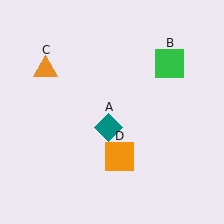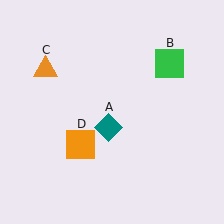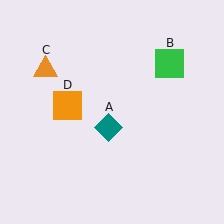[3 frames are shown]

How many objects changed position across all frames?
1 object changed position: orange square (object D).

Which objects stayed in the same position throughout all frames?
Teal diamond (object A) and green square (object B) and orange triangle (object C) remained stationary.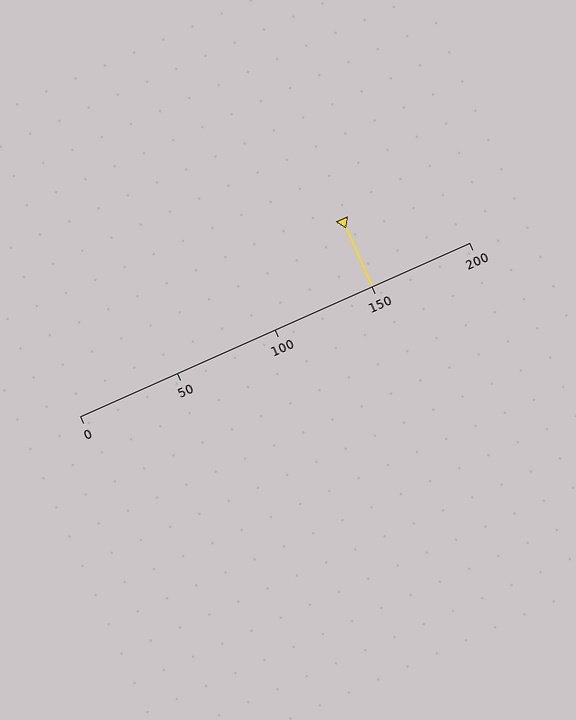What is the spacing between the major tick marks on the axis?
The major ticks are spaced 50 apart.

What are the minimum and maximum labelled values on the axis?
The axis runs from 0 to 200.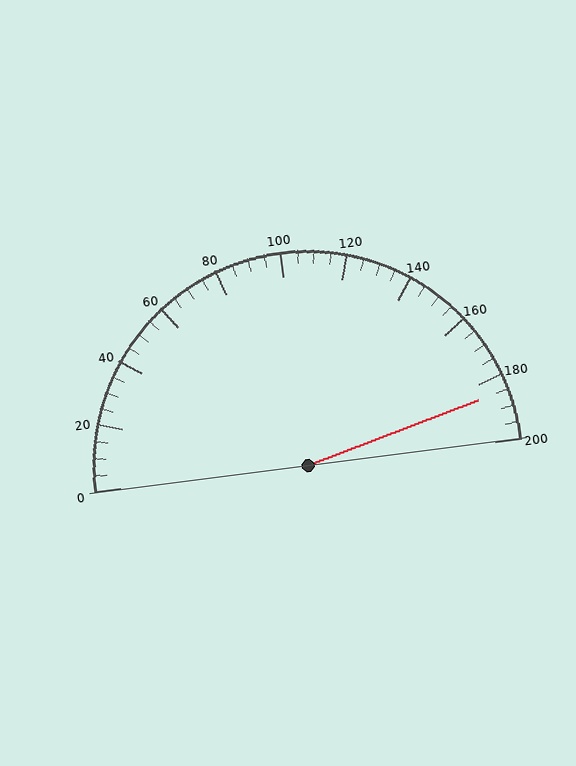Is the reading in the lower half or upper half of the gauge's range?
The reading is in the upper half of the range (0 to 200).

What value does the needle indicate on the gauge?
The needle indicates approximately 185.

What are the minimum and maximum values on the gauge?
The gauge ranges from 0 to 200.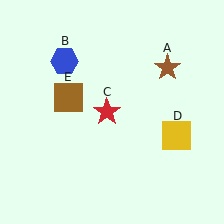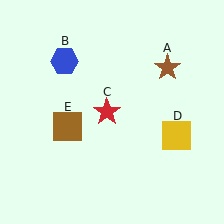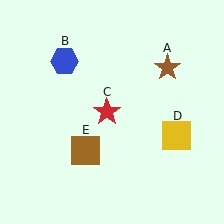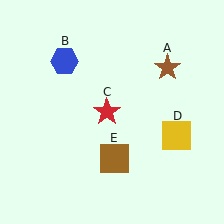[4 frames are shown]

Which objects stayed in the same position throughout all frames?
Brown star (object A) and blue hexagon (object B) and red star (object C) and yellow square (object D) remained stationary.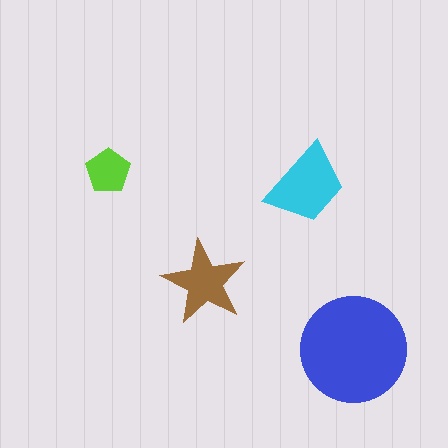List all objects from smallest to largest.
The lime pentagon, the brown star, the cyan trapezoid, the blue circle.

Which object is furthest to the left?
The lime pentagon is leftmost.